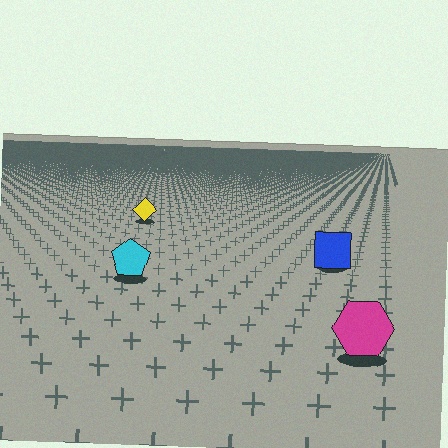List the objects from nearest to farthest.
From nearest to farthest: the magenta hexagon, the cyan pentagon, the blue square, the yellow diamond.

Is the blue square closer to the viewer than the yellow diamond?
Yes. The blue square is closer — you can tell from the texture gradient: the ground texture is coarser near it.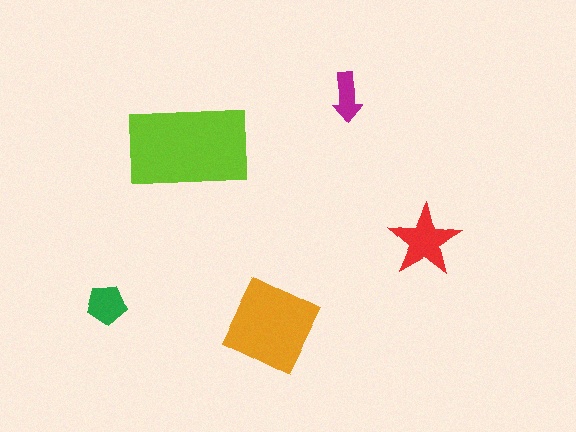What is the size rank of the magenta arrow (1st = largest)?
5th.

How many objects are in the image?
There are 5 objects in the image.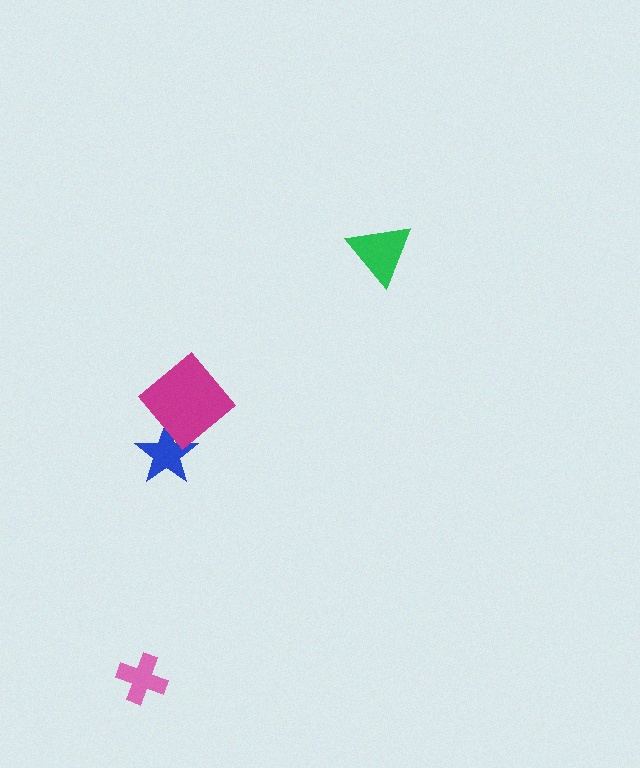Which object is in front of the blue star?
The magenta diamond is in front of the blue star.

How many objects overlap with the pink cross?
0 objects overlap with the pink cross.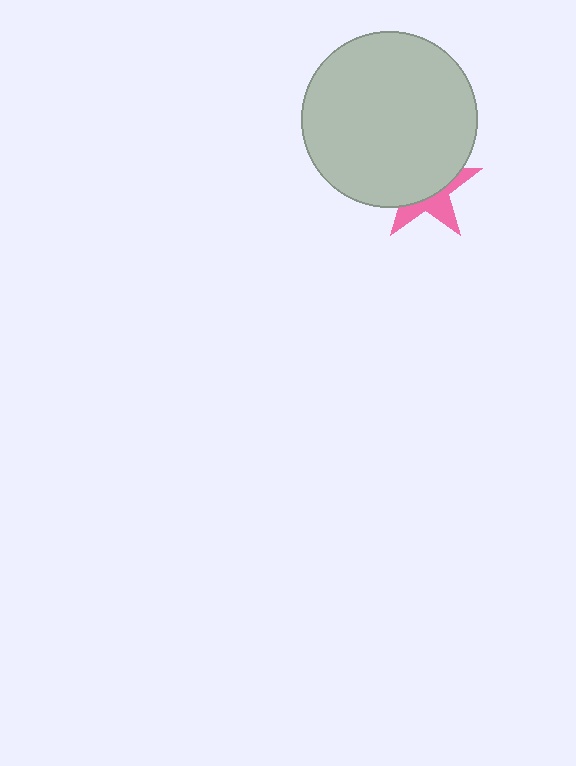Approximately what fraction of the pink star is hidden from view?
Roughly 62% of the pink star is hidden behind the light gray circle.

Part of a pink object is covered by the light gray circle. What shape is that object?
It is a star.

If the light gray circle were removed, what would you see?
You would see the complete pink star.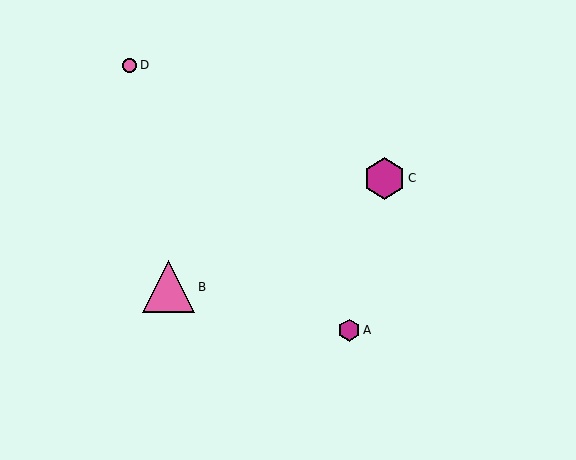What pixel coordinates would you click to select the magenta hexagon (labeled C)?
Click at (384, 178) to select the magenta hexagon C.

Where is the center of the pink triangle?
The center of the pink triangle is at (169, 287).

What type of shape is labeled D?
Shape D is a pink circle.